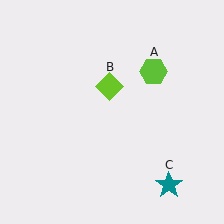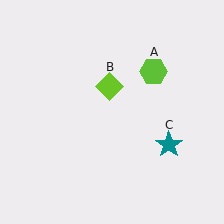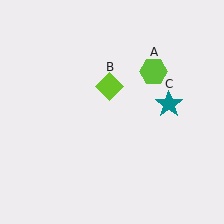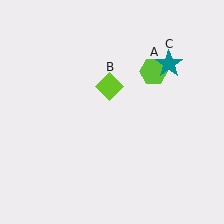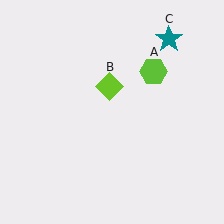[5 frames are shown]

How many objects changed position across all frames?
1 object changed position: teal star (object C).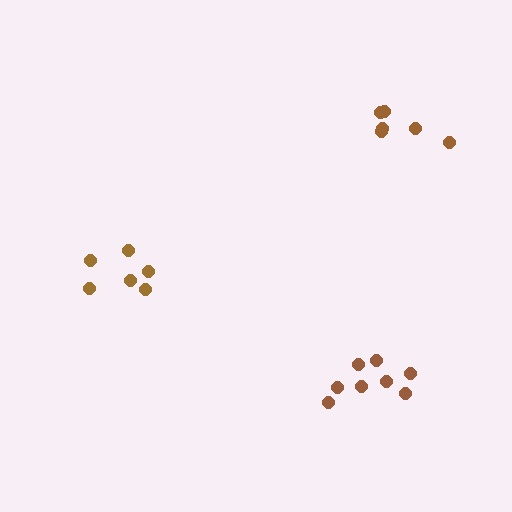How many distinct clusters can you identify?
There are 3 distinct clusters.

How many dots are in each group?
Group 1: 8 dots, Group 2: 6 dots, Group 3: 6 dots (20 total).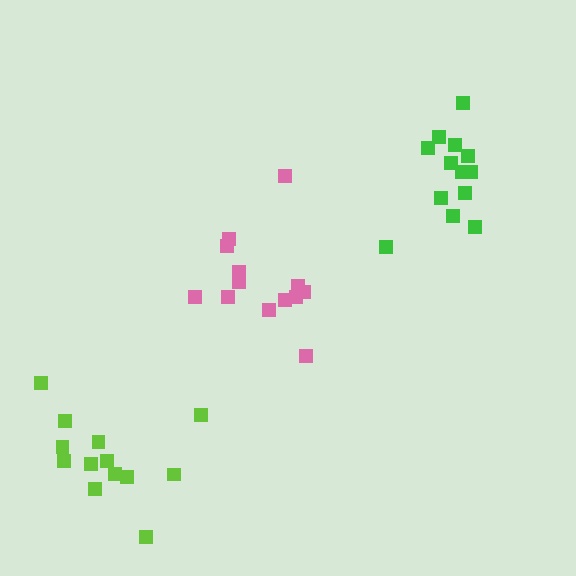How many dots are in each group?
Group 1: 13 dots, Group 2: 13 dots, Group 3: 13 dots (39 total).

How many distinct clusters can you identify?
There are 3 distinct clusters.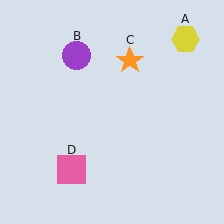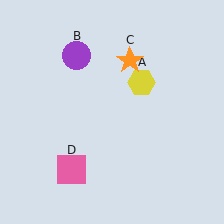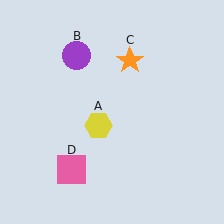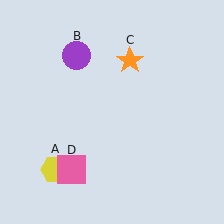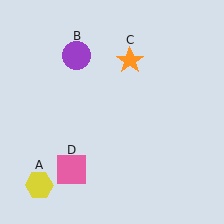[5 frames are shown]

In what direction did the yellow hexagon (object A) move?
The yellow hexagon (object A) moved down and to the left.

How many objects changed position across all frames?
1 object changed position: yellow hexagon (object A).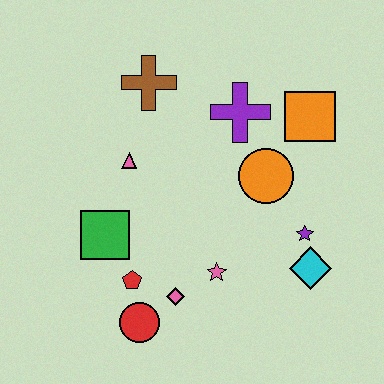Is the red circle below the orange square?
Yes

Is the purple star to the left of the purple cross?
No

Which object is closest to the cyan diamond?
The purple star is closest to the cyan diamond.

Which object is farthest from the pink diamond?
The orange square is farthest from the pink diamond.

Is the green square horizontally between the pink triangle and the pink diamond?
No